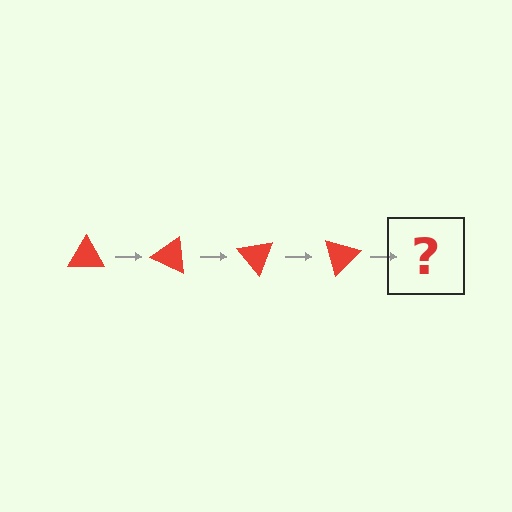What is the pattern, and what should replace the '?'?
The pattern is that the triangle rotates 25 degrees each step. The '?' should be a red triangle rotated 100 degrees.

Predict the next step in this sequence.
The next step is a red triangle rotated 100 degrees.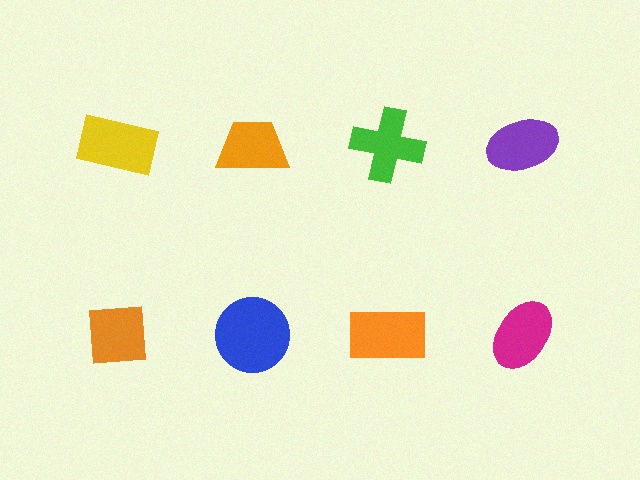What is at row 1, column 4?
A purple ellipse.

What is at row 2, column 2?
A blue circle.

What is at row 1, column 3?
A green cross.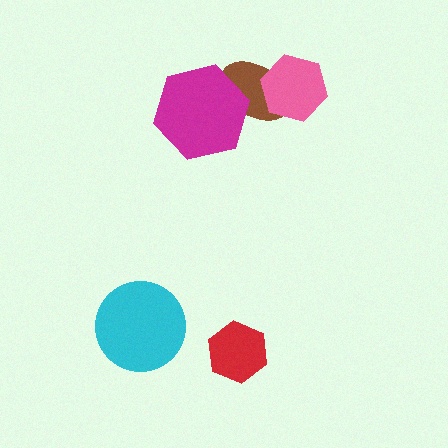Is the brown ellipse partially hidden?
Yes, it is partially covered by another shape.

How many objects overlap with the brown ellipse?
2 objects overlap with the brown ellipse.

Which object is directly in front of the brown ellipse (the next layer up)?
The magenta hexagon is directly in front of the brown ellipse.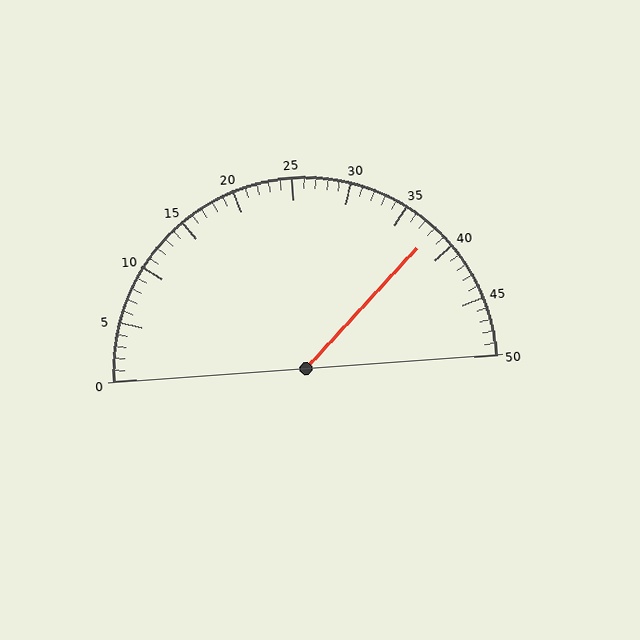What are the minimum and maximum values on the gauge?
The gauge ranges from 0 to 50.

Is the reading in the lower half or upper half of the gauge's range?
The reading is in the upper half of the range (0 to 50).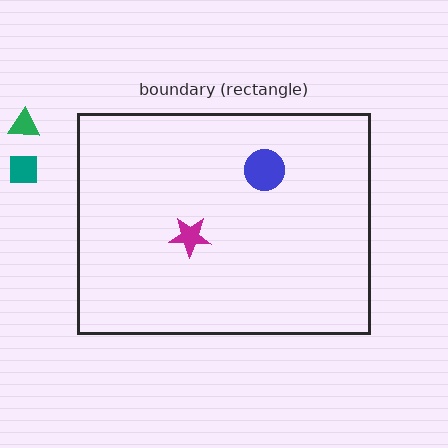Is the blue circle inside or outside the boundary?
Inside.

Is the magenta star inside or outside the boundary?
Inside.